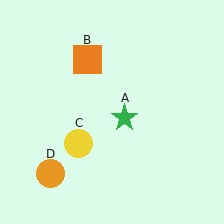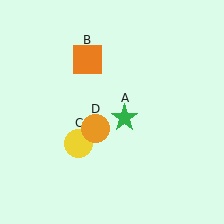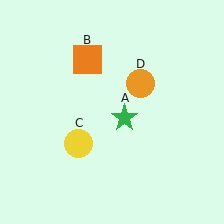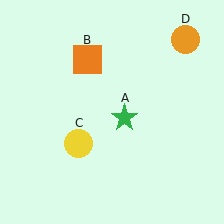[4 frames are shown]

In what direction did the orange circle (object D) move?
The orange circle (object D) moved up and to the right.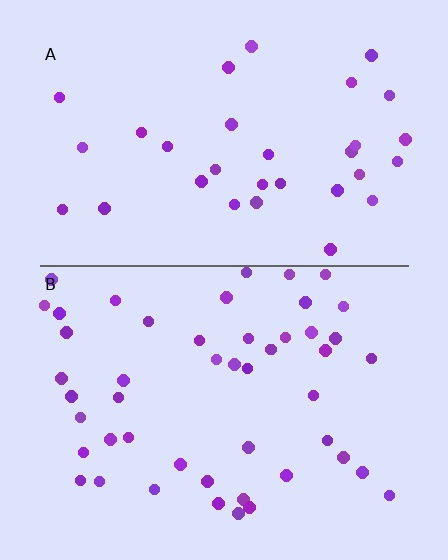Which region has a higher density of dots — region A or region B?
B (the bottom).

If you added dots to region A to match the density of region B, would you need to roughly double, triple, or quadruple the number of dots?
Approximately double.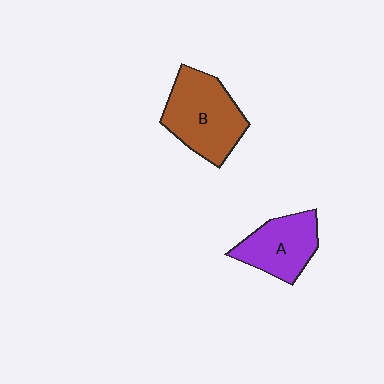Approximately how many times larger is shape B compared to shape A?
Approximately 1.3 times.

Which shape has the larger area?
Shape B (brown).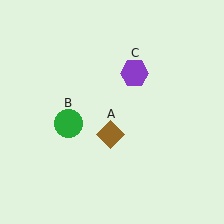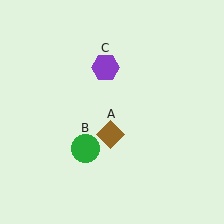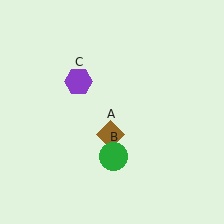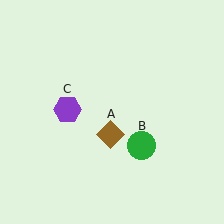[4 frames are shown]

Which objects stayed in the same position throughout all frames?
Brown diamond (object A) remained stationary.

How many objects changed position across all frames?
2 objects changed position: green circle (object B), purple hexagon (object C).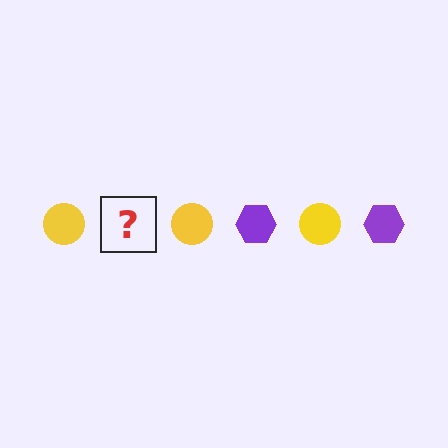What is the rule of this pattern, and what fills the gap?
The rule is that the pattern alternates between yellow circle and purple hexagon. The gap should be filled with a purple hexagon.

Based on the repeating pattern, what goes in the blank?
The blank should be a purple hexagon.